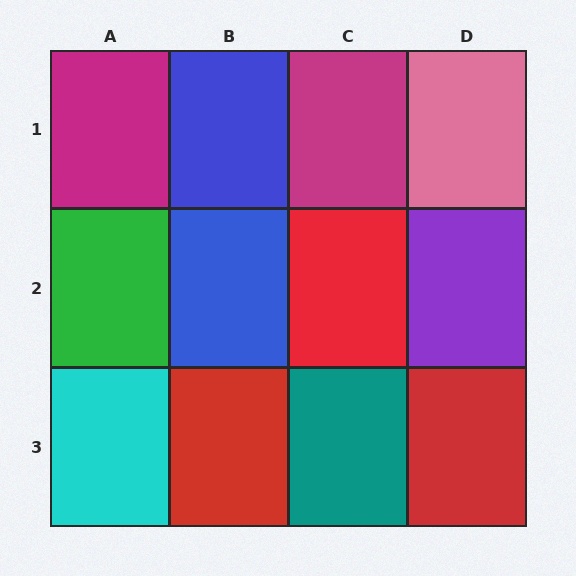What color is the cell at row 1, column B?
Blue.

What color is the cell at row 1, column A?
Magenta.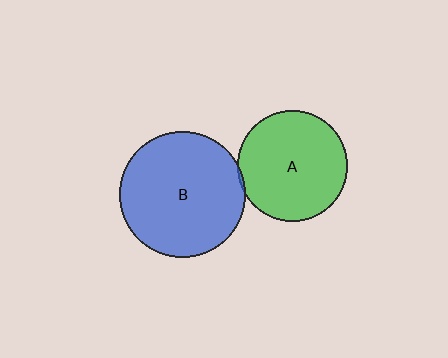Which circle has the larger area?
Circle B (blue).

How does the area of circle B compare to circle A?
Approximately 1.3 times.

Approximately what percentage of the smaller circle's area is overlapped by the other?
Approximately 5%.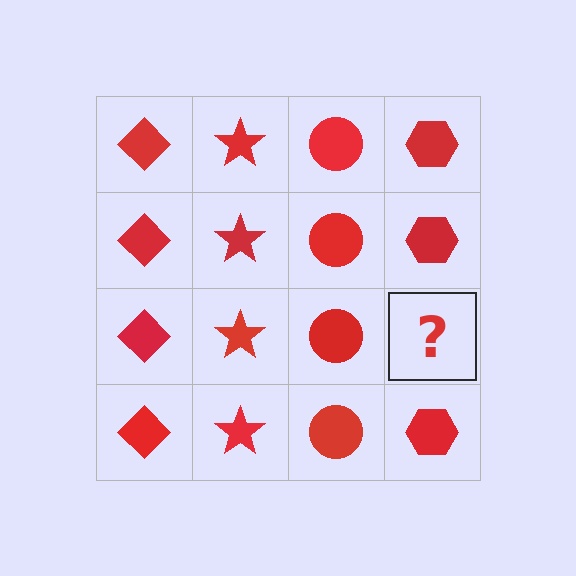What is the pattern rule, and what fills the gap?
The rule is that each column has a consistent shape. The gap should be filled with a red hexagon.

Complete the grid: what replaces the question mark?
The question mark should be replaced with a red hexagon.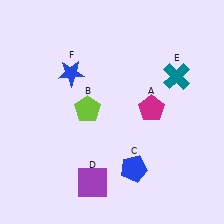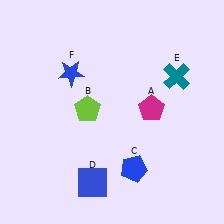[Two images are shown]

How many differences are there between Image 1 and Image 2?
There is 1 difference between the two images.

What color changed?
The square (D) changed from purple in Image 1 to blue in Image 2.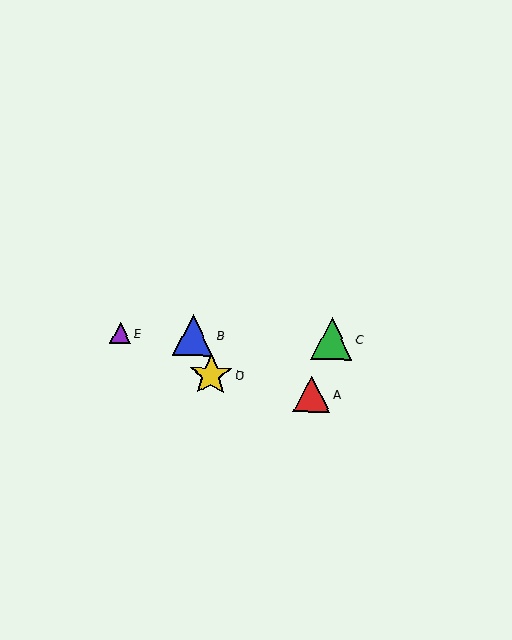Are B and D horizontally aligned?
No, B is at y≈335 and D is at y≈375.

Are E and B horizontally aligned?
Yes, both are at y≈333.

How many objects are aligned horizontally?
3 objects (B, C, E) are aligned horizontally.